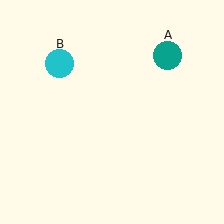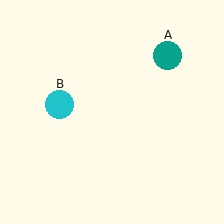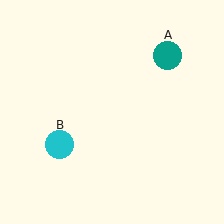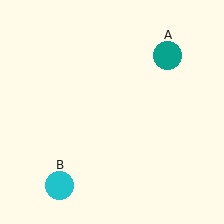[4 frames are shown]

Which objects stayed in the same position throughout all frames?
Teal circle (object A) remained stationary.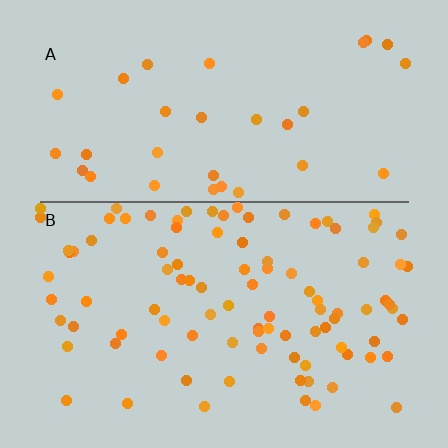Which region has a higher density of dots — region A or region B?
B (the bottom).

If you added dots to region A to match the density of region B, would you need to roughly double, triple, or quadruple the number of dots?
Approximately triple.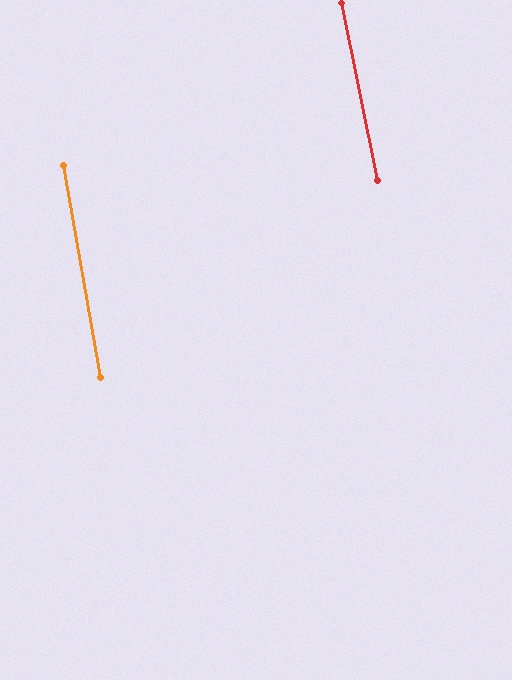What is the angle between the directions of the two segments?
Approximately 1 degree.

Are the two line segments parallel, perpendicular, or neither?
Parallel — their directions differ by only 1.4°.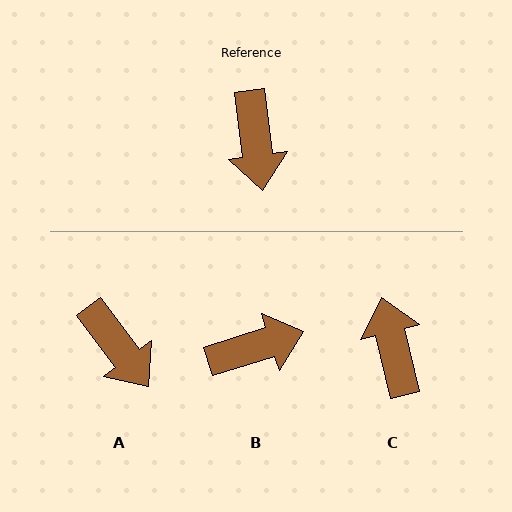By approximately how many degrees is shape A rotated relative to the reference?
Approximately 30 degrees counter-clockwise.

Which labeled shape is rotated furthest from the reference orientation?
C, about 174 degrees away.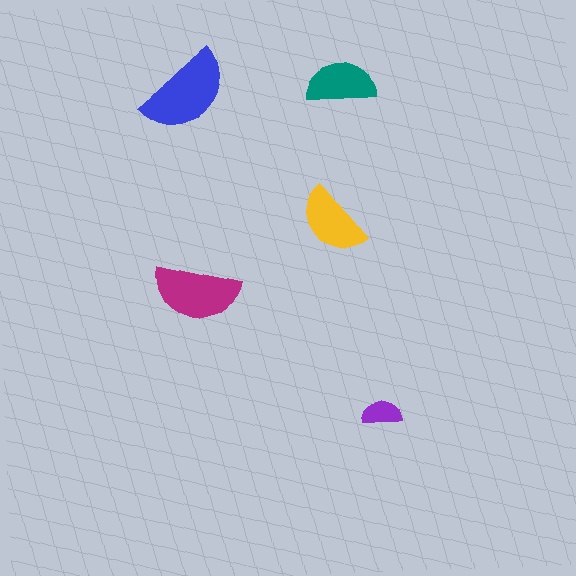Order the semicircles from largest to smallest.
the blue one, the magenta one, the yellow one, the teal one, the purple one.